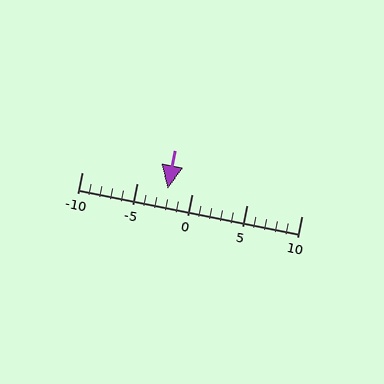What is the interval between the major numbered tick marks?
The major tick marks are spaced 5 units apart.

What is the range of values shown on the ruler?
The ruler shows values from -10 to 10.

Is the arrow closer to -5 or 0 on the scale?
The arrow is closer to 0.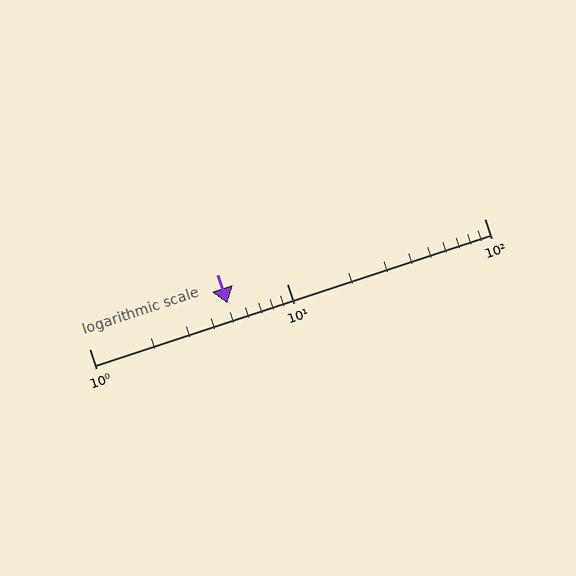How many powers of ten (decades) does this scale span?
The scale spans 2 decades, from 1 to 100.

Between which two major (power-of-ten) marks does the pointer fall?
The pointer is between 1 and 10.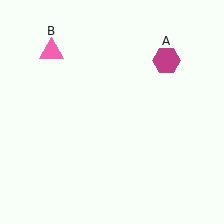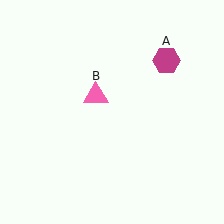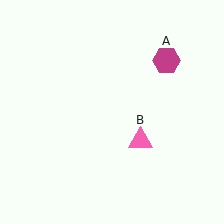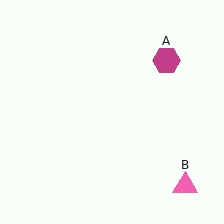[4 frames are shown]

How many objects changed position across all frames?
1 object changed position: pink triangle (object B).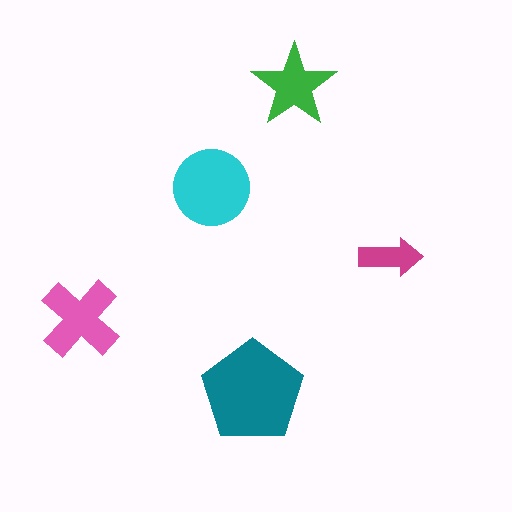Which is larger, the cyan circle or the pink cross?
The cyan circle.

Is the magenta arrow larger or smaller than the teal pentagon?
Smaller.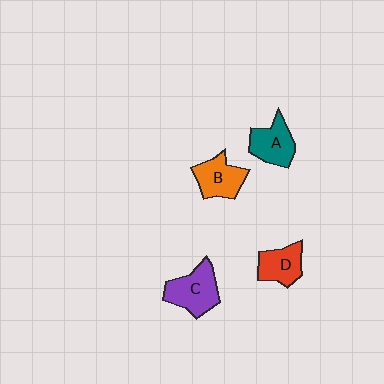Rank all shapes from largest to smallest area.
From largest to smallest: C (purple), B (orange), A (teal), D (red).